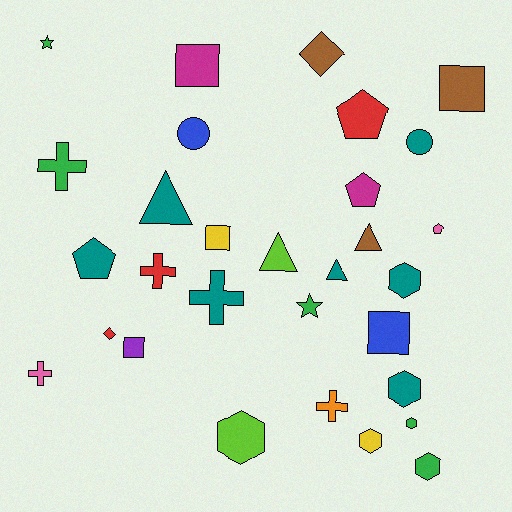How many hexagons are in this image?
There are 6 hexagons.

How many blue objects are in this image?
There are 2 blue objects.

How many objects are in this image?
There are 30 objects.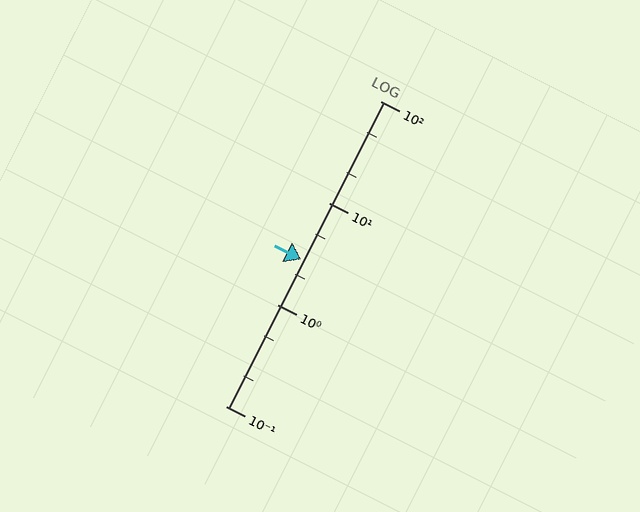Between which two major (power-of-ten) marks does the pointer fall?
The pointer is between 1 and 10.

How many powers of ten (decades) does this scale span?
The scale spans 3 decades, from 0.1 to 100.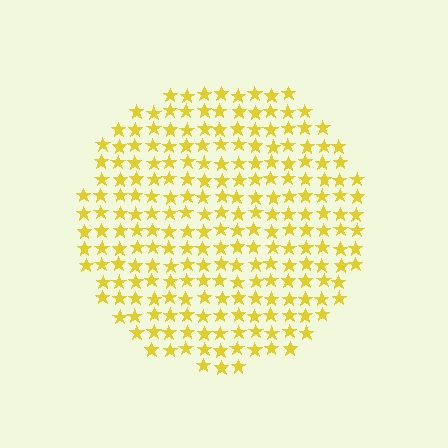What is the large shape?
The large shape is a circle.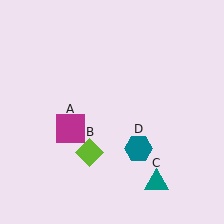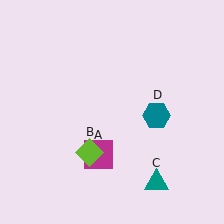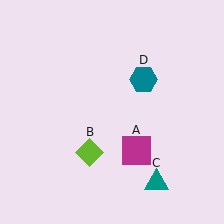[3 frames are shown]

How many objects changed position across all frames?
2 objects changed position: magenta square (object A), teal hexagon (object D).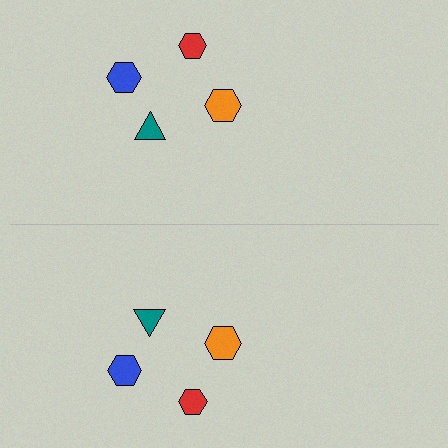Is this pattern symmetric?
Yes, this pattern has bilateral (reflection) symmetry.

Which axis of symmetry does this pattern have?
The pattern has a horizontal axis of symmetry running through the center of the image.